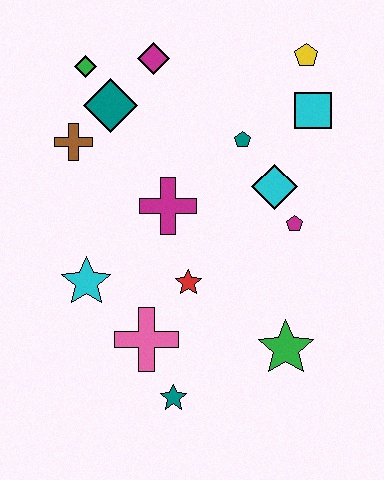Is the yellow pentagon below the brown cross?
No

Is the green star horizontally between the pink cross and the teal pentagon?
No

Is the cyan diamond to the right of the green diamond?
Yes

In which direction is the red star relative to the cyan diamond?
The red star is below the cyan diamond.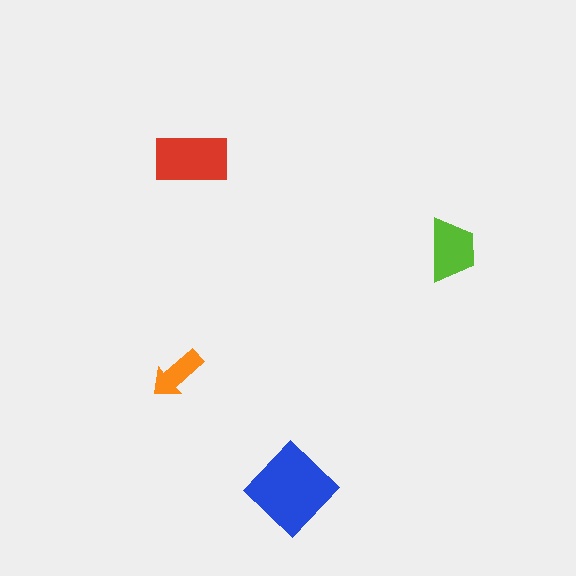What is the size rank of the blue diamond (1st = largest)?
1st.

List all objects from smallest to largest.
The orange arrow, the lime trapezoid, the red rectangle, the blue diamond.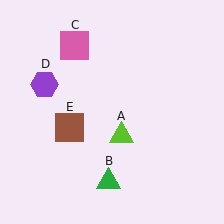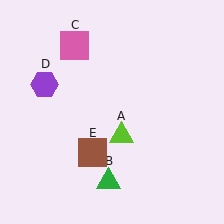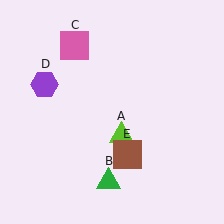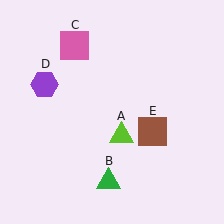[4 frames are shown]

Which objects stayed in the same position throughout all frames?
Lime triangle (object A) and green triangle (object B) and pink square (object C) and purple hexagon (object D) remained stationary.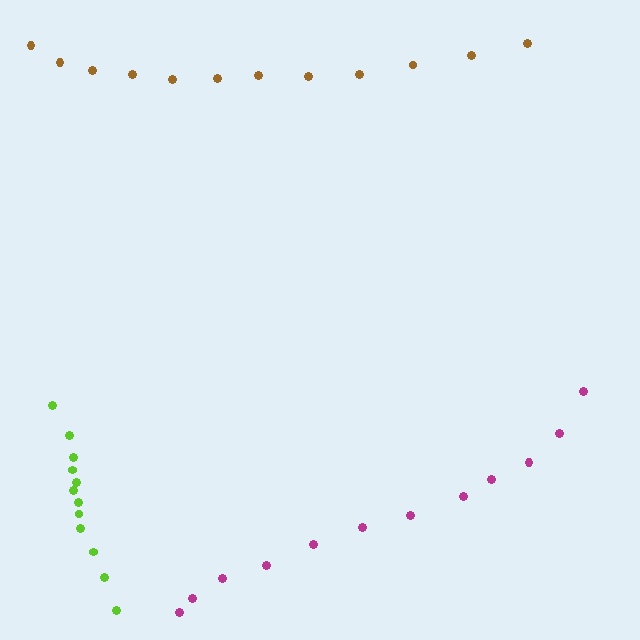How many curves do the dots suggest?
There are 3 distinct paths.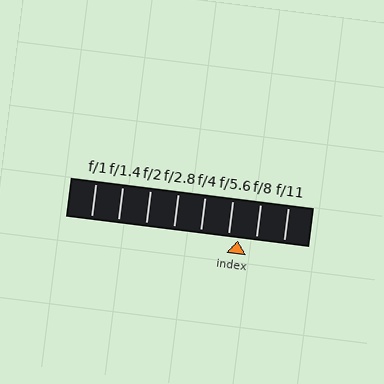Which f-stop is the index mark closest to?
The index mark is closest to f/5.6.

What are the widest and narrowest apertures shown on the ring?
The widest aperture shown is f/1 and the narrowest is f/11.